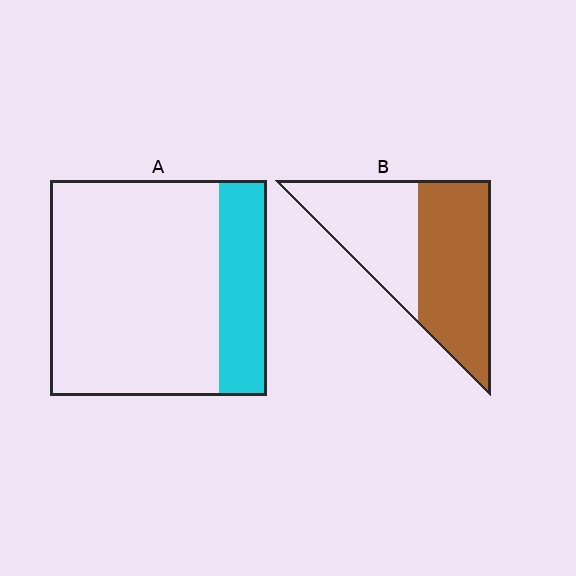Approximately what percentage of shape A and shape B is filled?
A is approximately 20% and B is approximately 55%.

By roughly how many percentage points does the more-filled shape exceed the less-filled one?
By roughly 35 percentage points (B over A).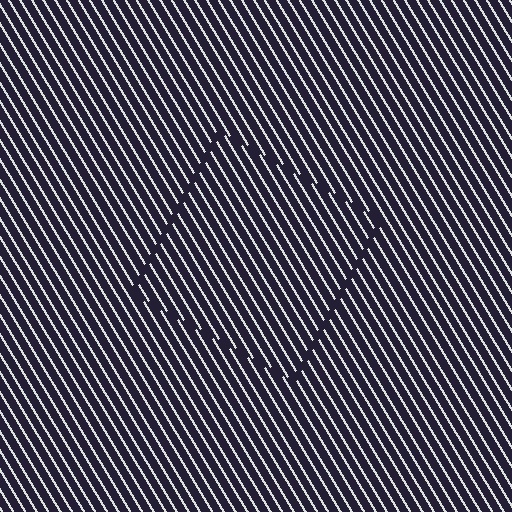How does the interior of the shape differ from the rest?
The interior of the shape contains the same grating, shifted by half a period — the contour is defined by the phase discontinuity where line-ends from the inner and outer gratings abut.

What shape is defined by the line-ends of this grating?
An illusory square. The interior of the shape contains the same grating, shifted by half a period — the contour is defined by the phase discontinuity where line-ends from the inner and outer gratings abut.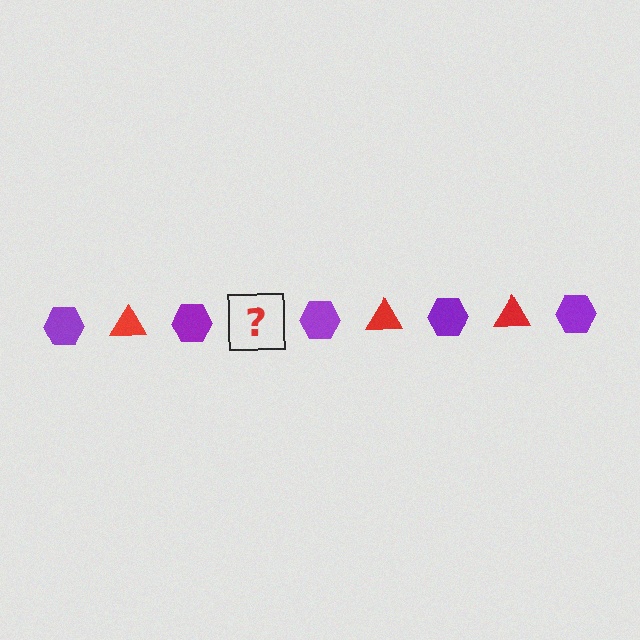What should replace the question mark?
The question mark should be replaced with a red triangle.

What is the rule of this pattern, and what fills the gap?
The rule is that the pattern alternates between purple hexagon and red triangle. The gap should be filled with a red triangle.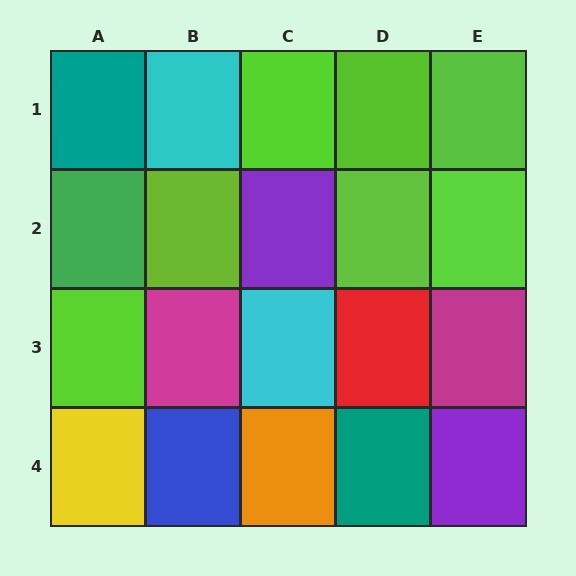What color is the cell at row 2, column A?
Green.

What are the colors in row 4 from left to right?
Yellow, blue, orange, teal, purple.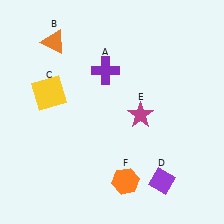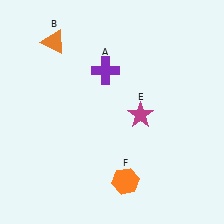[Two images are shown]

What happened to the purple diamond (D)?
The purple diamond (D) was removed in Image 2. It was in the bottom-right area of Image 1.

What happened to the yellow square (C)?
The yellow square (C) was removed in Image 2. It was in the top-left area of Image 1.